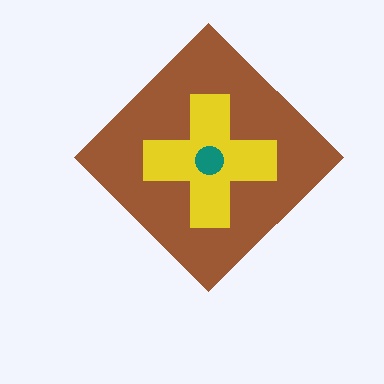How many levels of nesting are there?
3.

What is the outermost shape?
The brown diamond.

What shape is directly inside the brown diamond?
The yellow cross.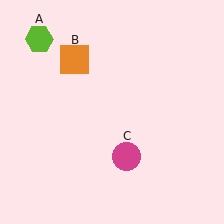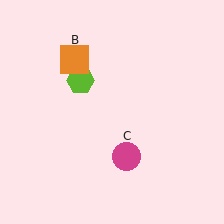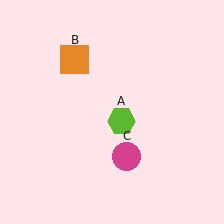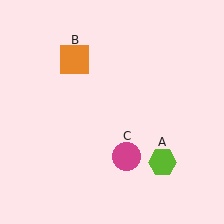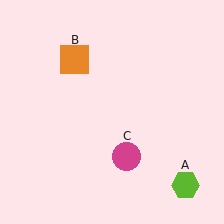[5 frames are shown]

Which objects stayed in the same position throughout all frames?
Orange square (object B) and magenta circle (object C) remained stationary.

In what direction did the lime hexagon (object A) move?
The lime hexagon (object A) moved down and to the right.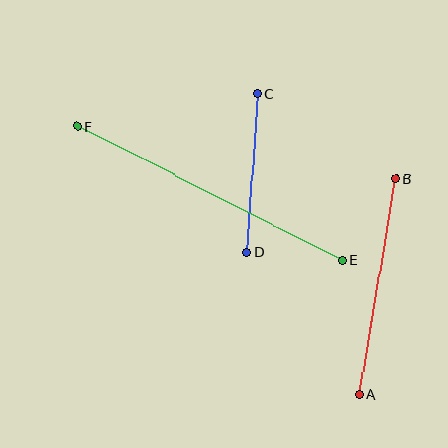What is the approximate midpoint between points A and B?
The midpoint is at approximately (377, 287) pixels.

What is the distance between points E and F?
The distance is approximately 297 pixels.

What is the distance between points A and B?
The distance is approximately 219 pixels.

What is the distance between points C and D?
The distance is approximately 159 pixels.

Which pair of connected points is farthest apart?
Points E and F are farthest apart.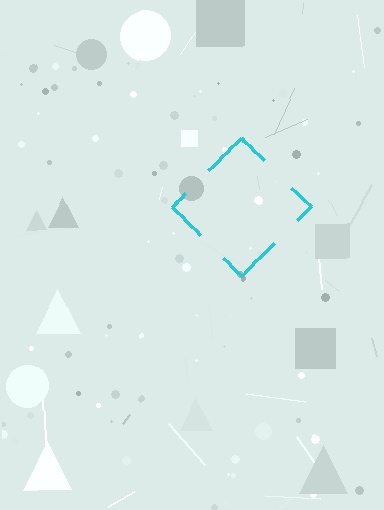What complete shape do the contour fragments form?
The contour fragments form a diamond.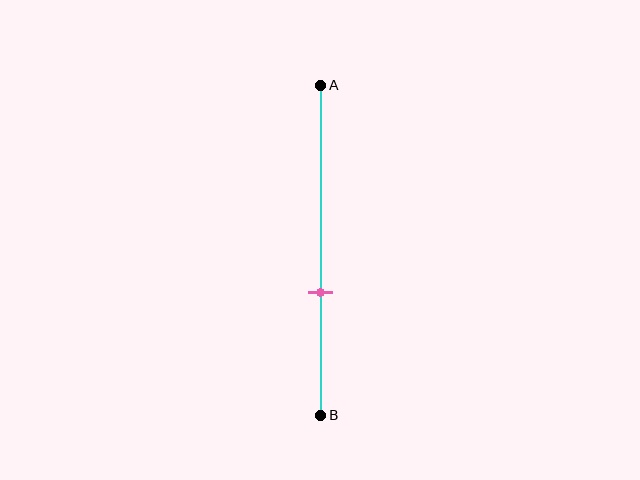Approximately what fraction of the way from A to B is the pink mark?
The pink mark is approximately 65% of the way from A to B.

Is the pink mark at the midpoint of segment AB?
No, the mark is at about 65% from A, not at the 50% midpoint.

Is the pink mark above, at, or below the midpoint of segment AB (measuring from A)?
The pink mark is below the midpoint of segment AB.